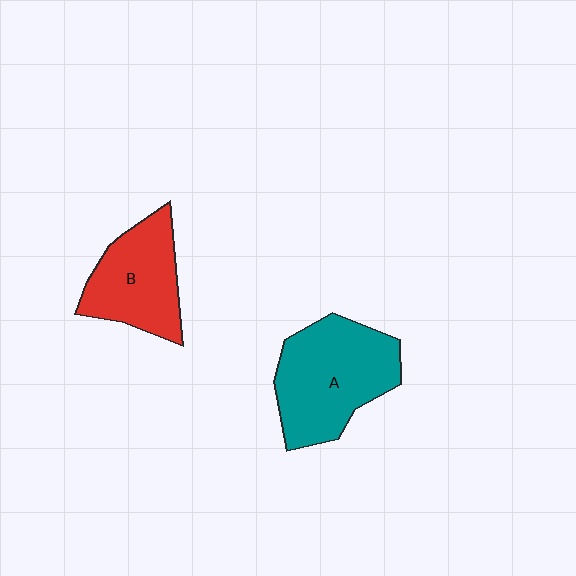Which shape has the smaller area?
Shape B (red).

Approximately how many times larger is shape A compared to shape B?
Approximately 1.3 times.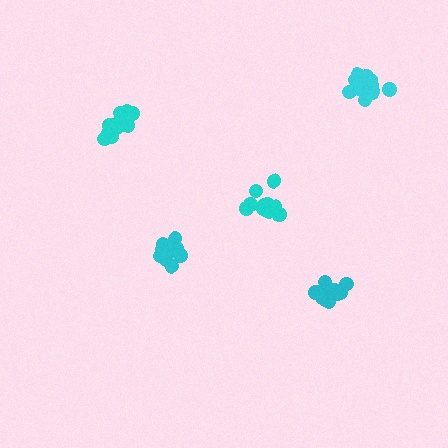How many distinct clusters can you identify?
There are 5 distinct clusters.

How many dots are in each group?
Group 1: 9 dots, Group 2: 14 dots, Group 3: 14 dots, Group 4: 12 dots, Group 5: 11 dots (60 total).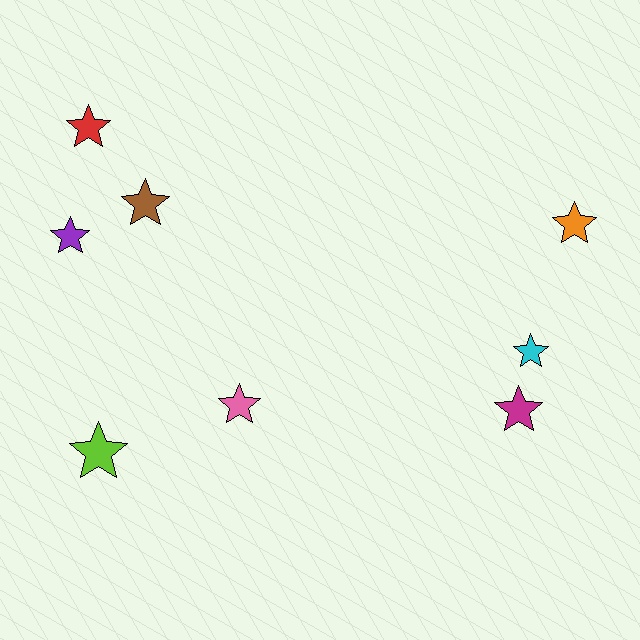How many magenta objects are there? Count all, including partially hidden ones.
There is 1 magenta object.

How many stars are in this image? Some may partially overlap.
There are 8 stars.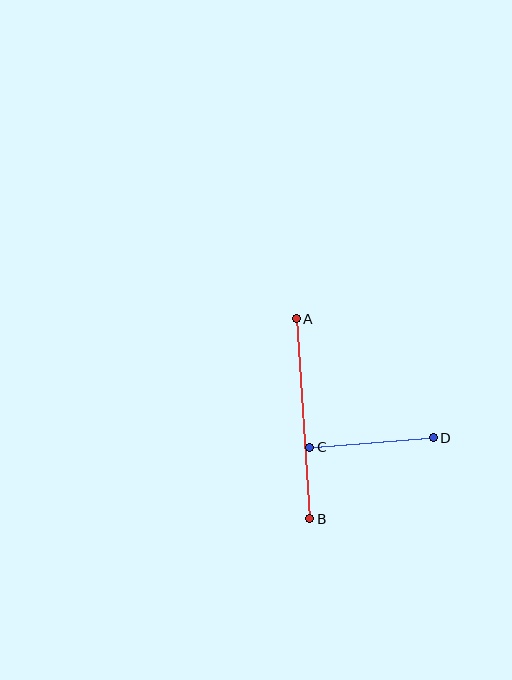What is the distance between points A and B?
The distance is approximately 201 pixels.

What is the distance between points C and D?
The distance is approximately 124 pixels.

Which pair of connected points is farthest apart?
Points A and B are farthest apart.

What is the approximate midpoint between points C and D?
The midpoint is at approximately (372, 443) pixels.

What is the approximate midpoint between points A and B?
The midpoint is at approximately (303, 419) pixels.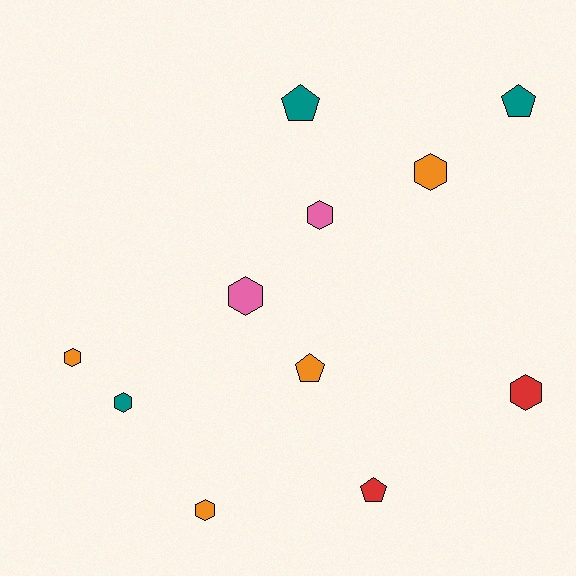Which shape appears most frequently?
Hexagon, with 7 objects.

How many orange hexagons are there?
There are 3 orange hexagons.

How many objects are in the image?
There are 11 objects.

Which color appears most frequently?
Orange, with 4 objects.